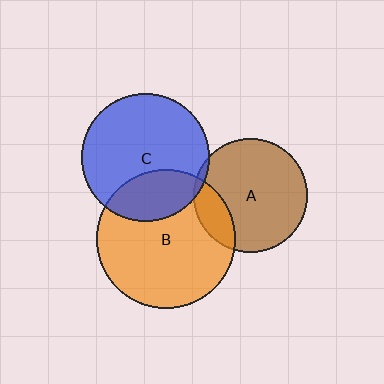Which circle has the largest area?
Circle B (orange).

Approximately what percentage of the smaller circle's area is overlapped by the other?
Approximately 30%.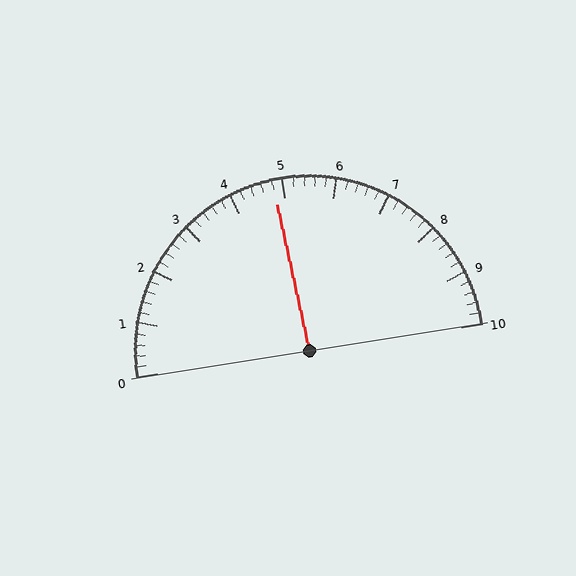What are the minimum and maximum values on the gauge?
The gauge ranges from 0 to 10.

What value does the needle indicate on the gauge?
The needle indicates approximately 4.8.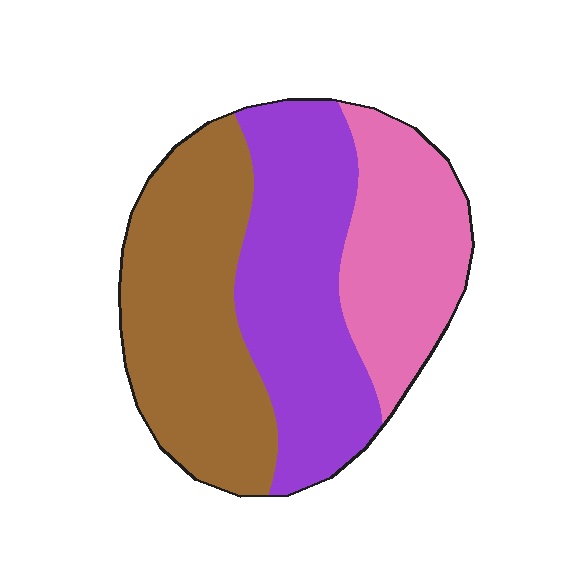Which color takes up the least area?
Pink, at roughly 25%.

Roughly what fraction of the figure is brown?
Brown covers around 40% of the figure.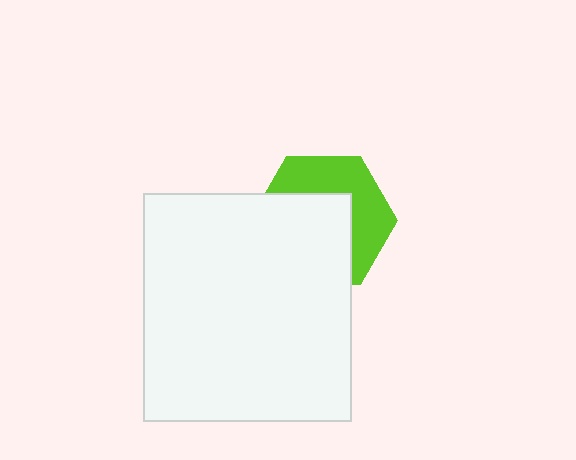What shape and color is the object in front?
The object in front is a white rectangle.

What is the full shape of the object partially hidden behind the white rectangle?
The partially hidden object is a lime hexagon.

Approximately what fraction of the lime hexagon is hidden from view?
Roughly 55% of the lime hexagon is hidden behind the white rectangle.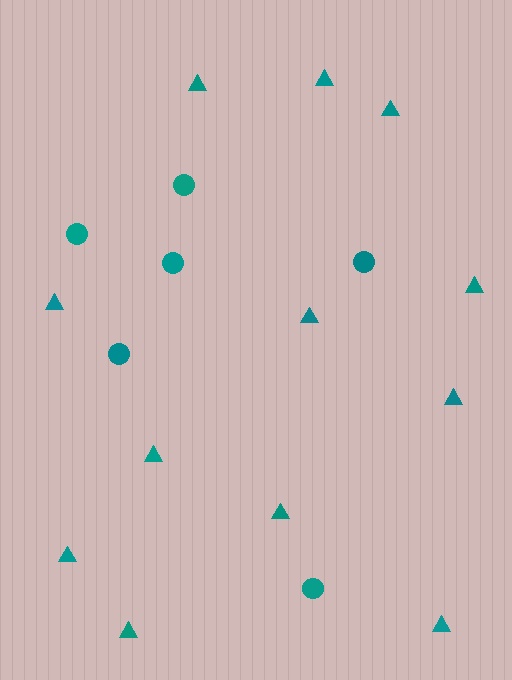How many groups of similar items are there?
There are 2 groups: one group of triangles (12) and one group of circles (6).